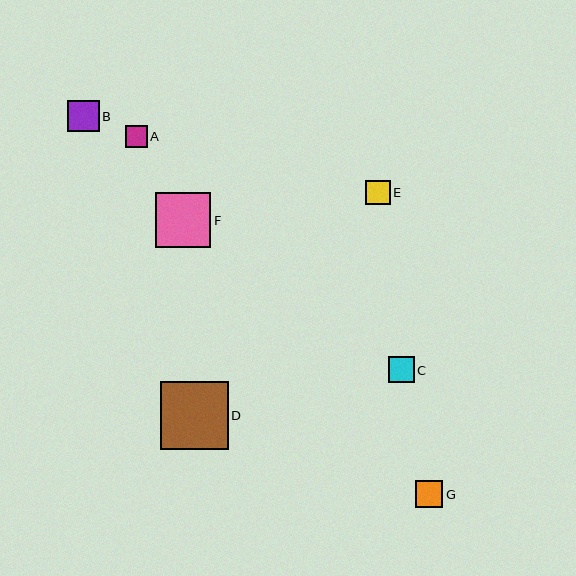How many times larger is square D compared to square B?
Square D is approximately 2.2 times the size of square B.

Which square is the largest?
Square D is the largest with a size of approximately 68 pixels.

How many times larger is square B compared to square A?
Square B is approximately 1.4 times the size of square A.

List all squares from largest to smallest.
From largest to smallest: D, F, B, G, C, E, A.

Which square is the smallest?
Square A is the smallest with a size of approximately 22 pixels.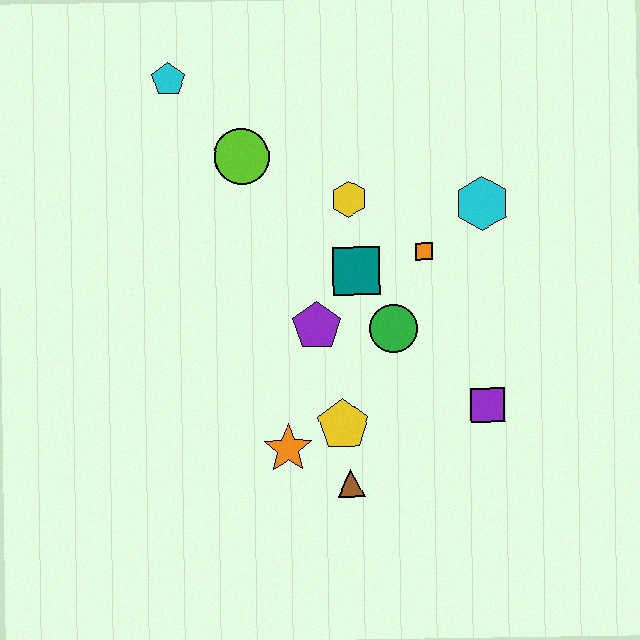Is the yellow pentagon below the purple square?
Yes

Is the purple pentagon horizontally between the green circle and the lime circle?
Yes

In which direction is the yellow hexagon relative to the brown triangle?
The yellow hexagon is above the brown triangle.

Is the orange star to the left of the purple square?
Yes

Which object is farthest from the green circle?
The cyan pentagon is farthest from the green circle.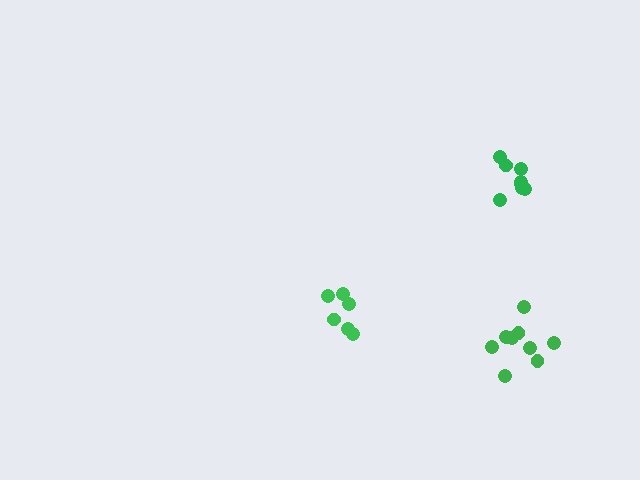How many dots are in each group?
Group 1: 6 dots, Group 2: 9 dots, Group 3: 8 dots (23 total).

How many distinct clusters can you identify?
There are 3 distinct clusters.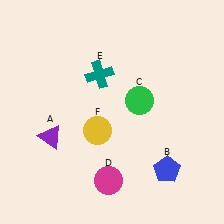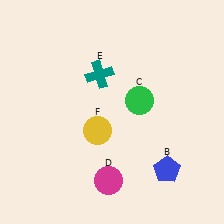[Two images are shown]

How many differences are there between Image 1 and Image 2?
There is 1 difference between the two images.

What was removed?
The purple triangle (A) was removed in Image 2.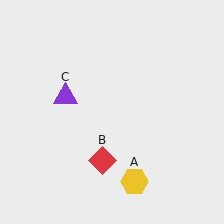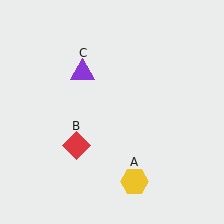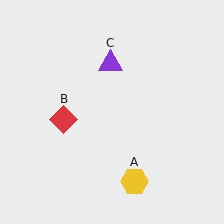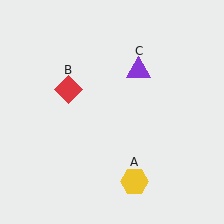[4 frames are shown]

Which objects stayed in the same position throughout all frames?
Yellow hexagon (object A) remained stationary.